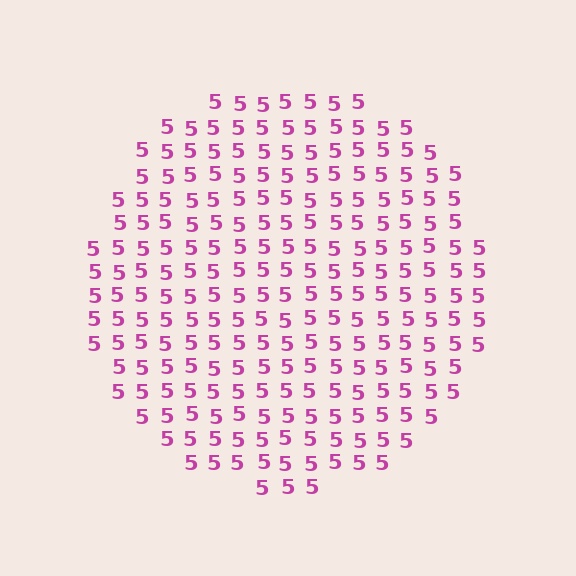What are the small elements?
The small elements are digit 5's.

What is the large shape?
The large shape is a circle.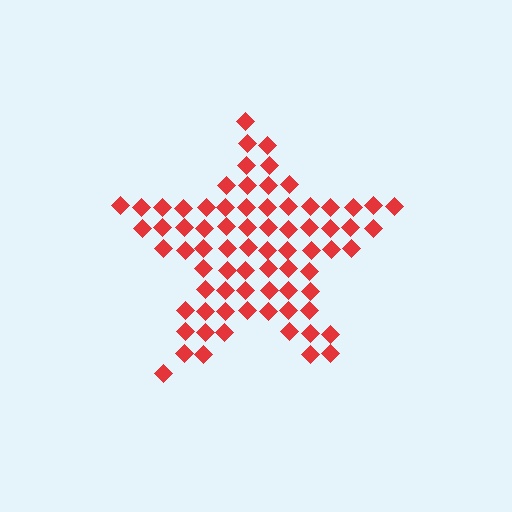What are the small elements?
The small elements are diamonds.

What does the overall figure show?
The overall figure shows a star.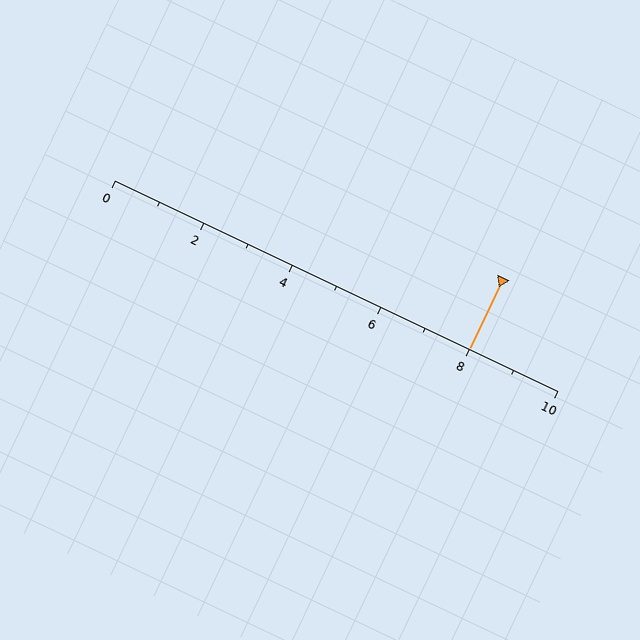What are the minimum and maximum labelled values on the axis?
The axis runs from 0 to 10.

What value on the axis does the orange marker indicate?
The marker indicates approximately 8.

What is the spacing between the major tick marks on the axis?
The major ticks are spaced 2 apart.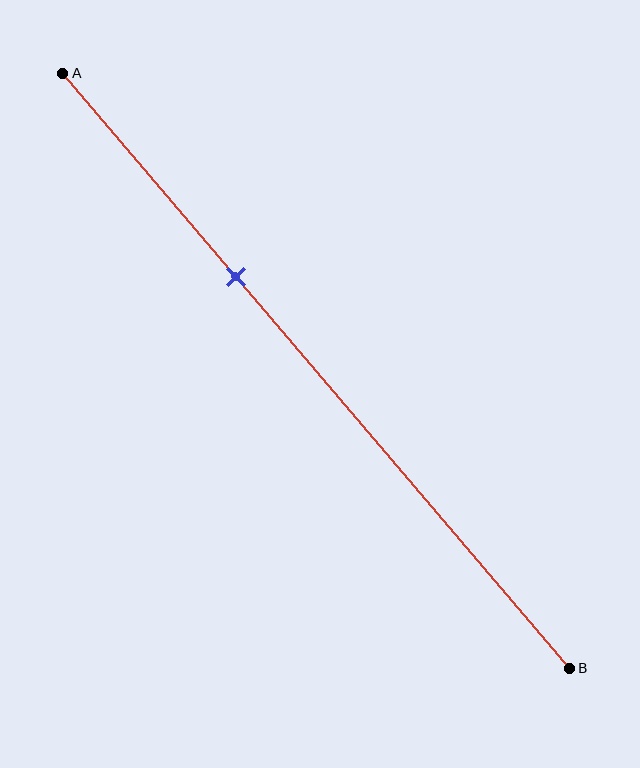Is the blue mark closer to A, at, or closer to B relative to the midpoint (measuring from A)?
The blue mark is closer to point A than the midpoint of segment AB.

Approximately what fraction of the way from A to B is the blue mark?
The blue mark is approximately 35% of the way from A to B.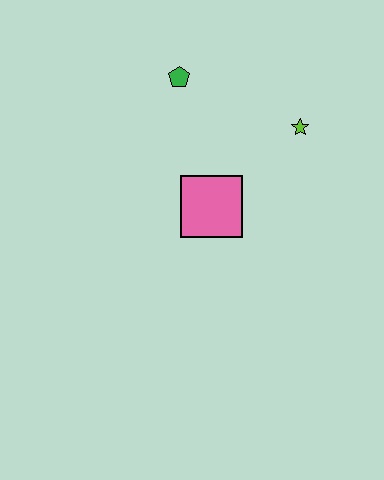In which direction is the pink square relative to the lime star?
The pink square is to the left of the lime star.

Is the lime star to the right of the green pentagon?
Yes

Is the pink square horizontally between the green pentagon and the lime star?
Yes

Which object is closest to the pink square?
The lime star is closest to the pink square.